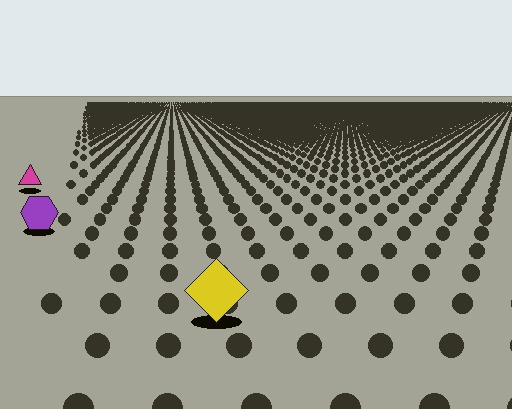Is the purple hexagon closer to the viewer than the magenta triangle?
Yes. The purple hexagon is closer — you can tell from the texture gradient: the ground texture is coarser near it.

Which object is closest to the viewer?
The yellow diamond is closest. The texture marks near it are larger and more spread out.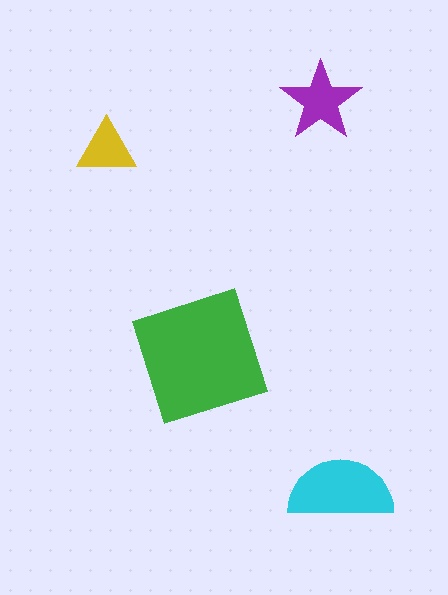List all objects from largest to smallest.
The green square, the cyan semicircle, the purple star, the yellow triangle.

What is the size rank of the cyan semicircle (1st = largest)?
2nd.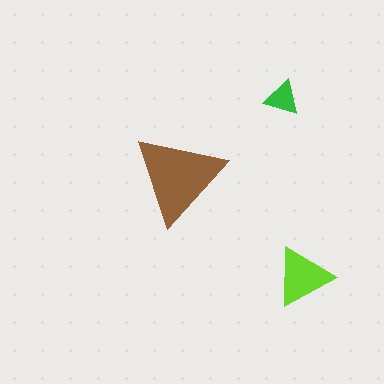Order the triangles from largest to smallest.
the brown one, the lime one, the green one.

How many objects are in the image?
There are 3 objects in the image.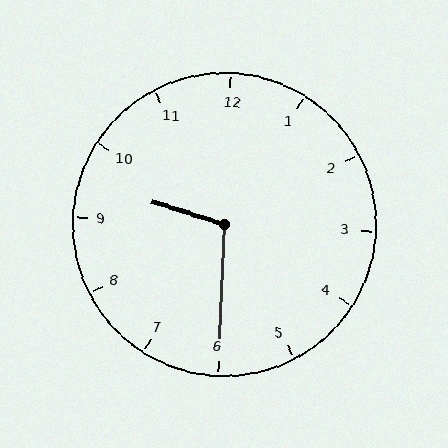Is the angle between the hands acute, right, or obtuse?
It is obtuse.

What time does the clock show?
9:30.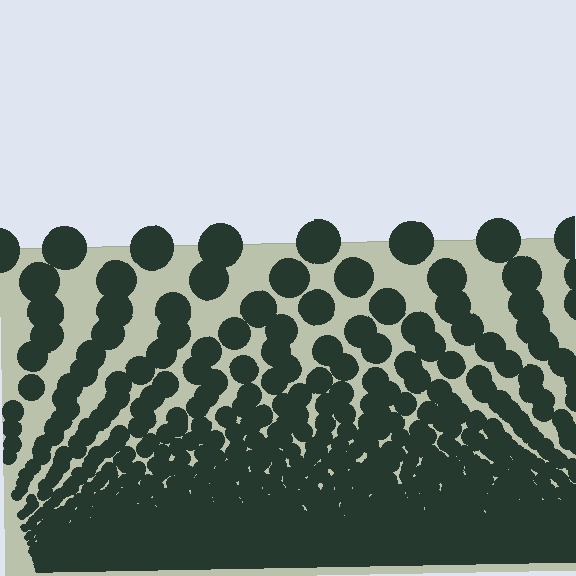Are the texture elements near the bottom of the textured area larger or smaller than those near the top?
Smaller. The gradient is inverted — elements near the bottom are smaller and denser.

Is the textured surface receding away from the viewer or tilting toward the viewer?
The surface appears to tilt toward the viewer. Texture elements get larger and sparser toward the top.